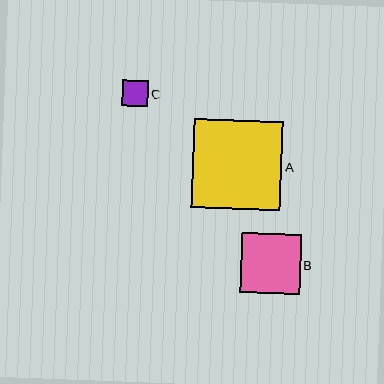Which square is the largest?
Square A is the largest with a size of approximately 89 pixels.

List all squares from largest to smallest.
From largest to smallest: A, B, C.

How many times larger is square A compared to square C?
Square A is approximately 3.4 times the size of square C.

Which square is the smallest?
Square C is the smallest with a size of approximately 26 pixels.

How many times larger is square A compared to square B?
Square A is approximately 1.5 times the size of square B.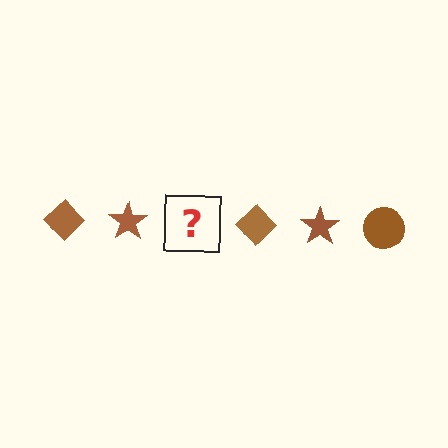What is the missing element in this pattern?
The missing element is a brown circle.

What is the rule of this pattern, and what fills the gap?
The rule is that the pattern cycles through diamond, star, circle shapes in brown. The gap should be filled with a brown circle.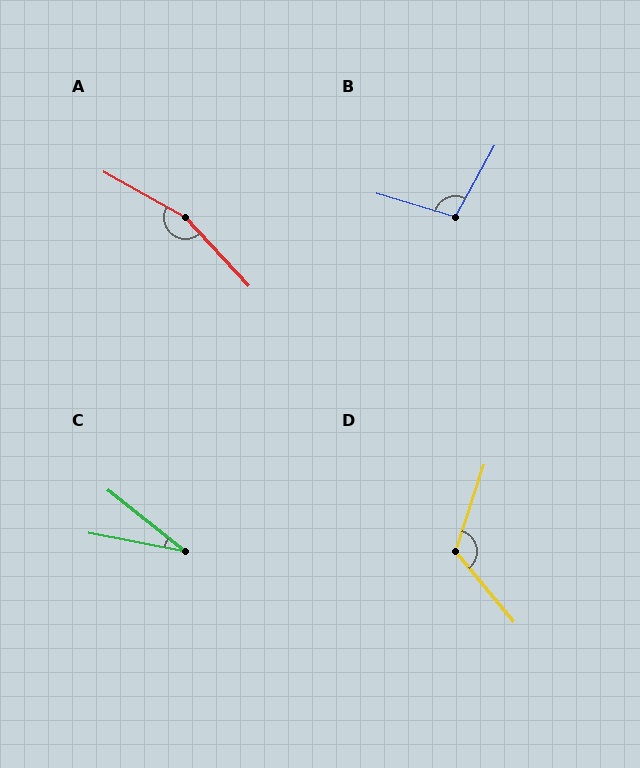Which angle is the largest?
A, at approximately 162 degrees.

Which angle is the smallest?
C, at approximately 27 degrees.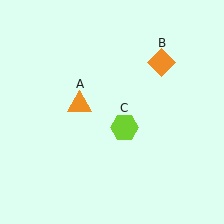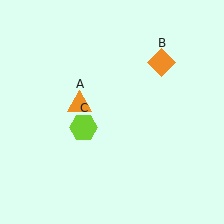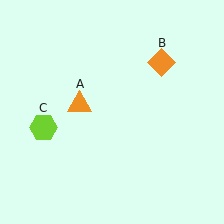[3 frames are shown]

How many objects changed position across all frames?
1 object changed position: lime hexagon (object C).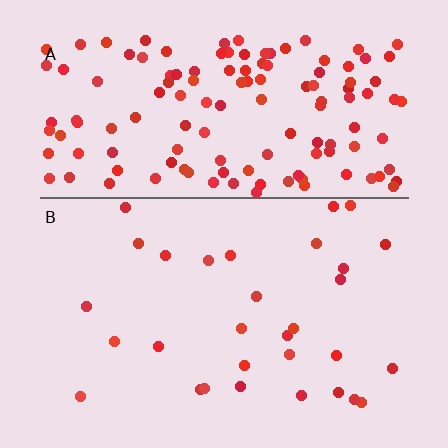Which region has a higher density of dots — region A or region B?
A (the top).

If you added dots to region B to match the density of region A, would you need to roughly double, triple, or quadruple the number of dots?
Approximately quadruple.